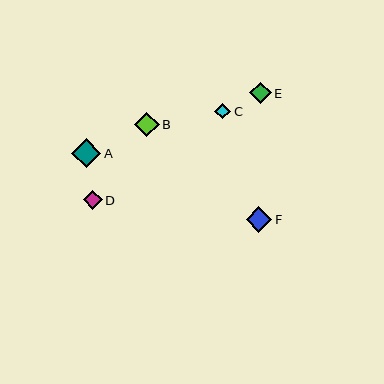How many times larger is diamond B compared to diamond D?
Diamond B is approximately 1.3 times the size of diamond D.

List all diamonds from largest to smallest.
From largest to smallest: A, F, B, E, D, C.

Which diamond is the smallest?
Diamond C is the smallest with a size of approximately 16 pixels.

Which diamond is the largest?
Diamond A is the largest with a size of approximately 29 pixels.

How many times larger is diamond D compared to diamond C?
Diamond D is approximately 1.2 times the size of diamond C.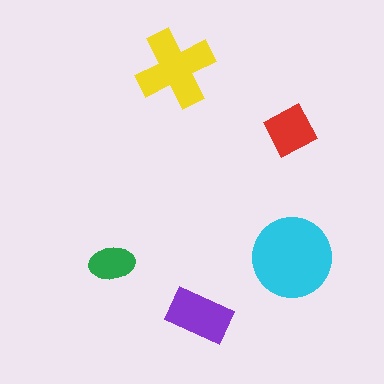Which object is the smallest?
The green ellipse.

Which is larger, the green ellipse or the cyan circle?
The cyan circle.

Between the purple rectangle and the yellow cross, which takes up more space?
The yellow cross.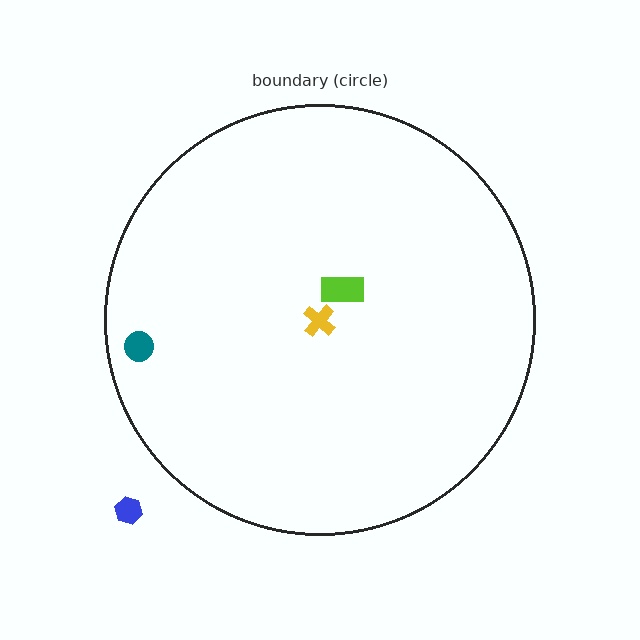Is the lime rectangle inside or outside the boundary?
Inside.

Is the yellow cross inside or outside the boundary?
Inside.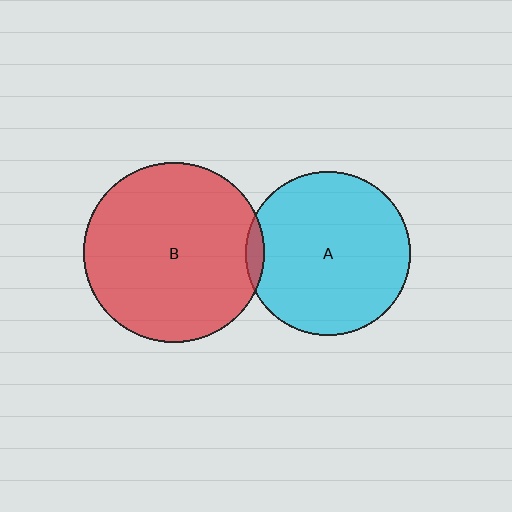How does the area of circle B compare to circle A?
Approximately 1.2 times.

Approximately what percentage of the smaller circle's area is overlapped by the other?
Approximately 5%.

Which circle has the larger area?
Circle B (red).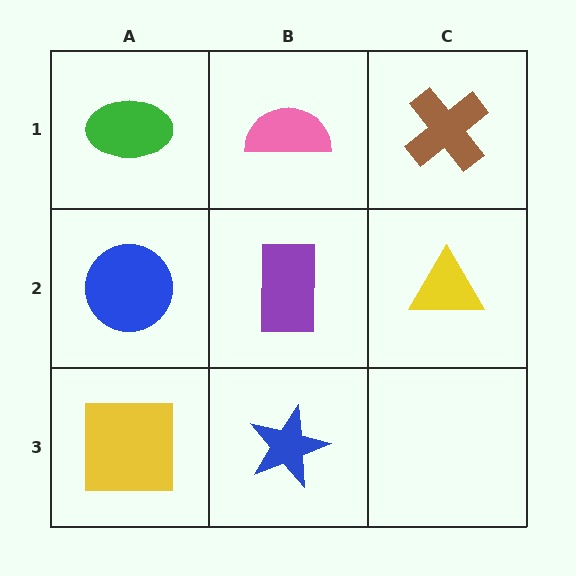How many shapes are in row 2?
3 shapes.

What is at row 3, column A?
A yellow square.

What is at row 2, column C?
A yellow triangle.